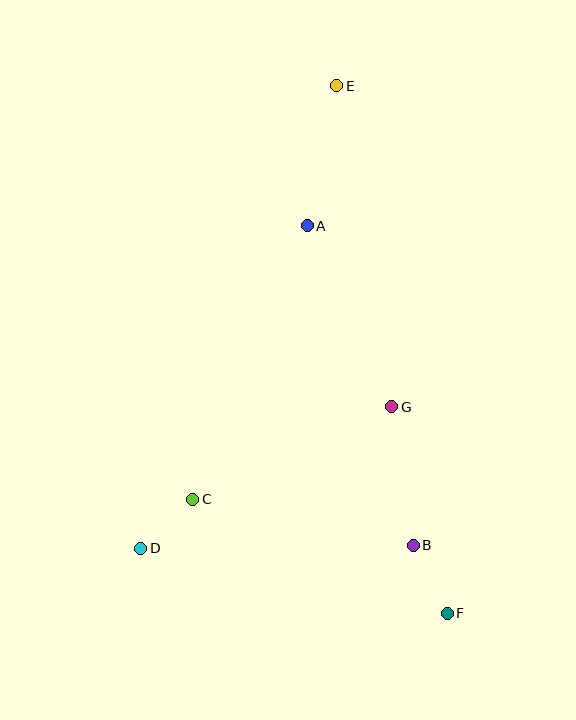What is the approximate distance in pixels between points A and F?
The distance between A and F is approximately 412 pixels.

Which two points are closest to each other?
Points C and D are closest to each other.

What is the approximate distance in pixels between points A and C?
The distance between A and C is approximately 297 pixels.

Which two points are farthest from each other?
Points E and F are farthest from each other.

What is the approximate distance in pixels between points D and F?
The distance between D and F is approximately 313 pixels.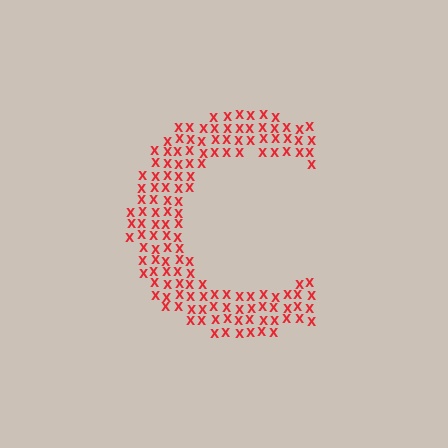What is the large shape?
The large shape is the letter C.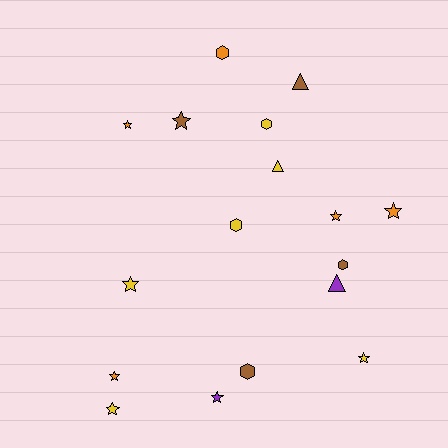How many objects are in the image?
There are 17 objects.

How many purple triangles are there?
There is 1 purple triangle.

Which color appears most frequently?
Yellow, with 6 objects.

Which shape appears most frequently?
Star, with 9 objects.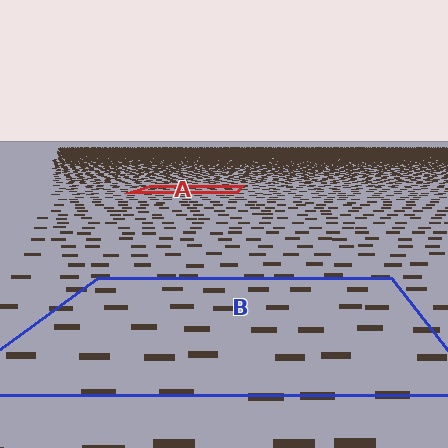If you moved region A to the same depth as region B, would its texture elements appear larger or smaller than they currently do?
They would appear larger. At a closer depth, the same texture elements are projected at a bigger on-screen size.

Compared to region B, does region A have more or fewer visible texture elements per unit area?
Region A has more texture elements per unit area — they are packed more densely because it is farther away.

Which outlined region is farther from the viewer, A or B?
Region A is farther from the viewer — the texture elements inside it appear smaller and more densely packed.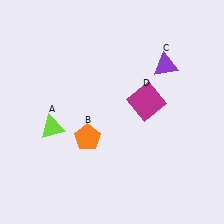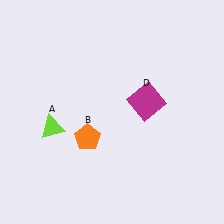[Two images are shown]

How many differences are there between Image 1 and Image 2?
There is 1 difference between the two images.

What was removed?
The purple triangle (C) was removed in Image 2.